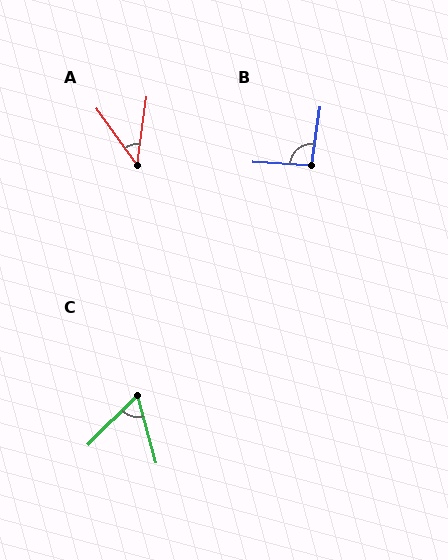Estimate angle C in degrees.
Approximately 60 degrees.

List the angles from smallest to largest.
A (43°), C (60°), B (95°).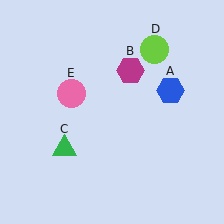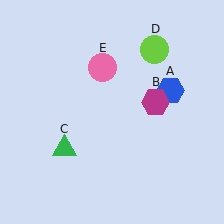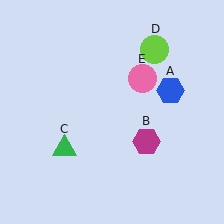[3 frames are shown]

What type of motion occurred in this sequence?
The magenta hexagon (object B), pink circle (object E) rotated clockwise around the center of the scene.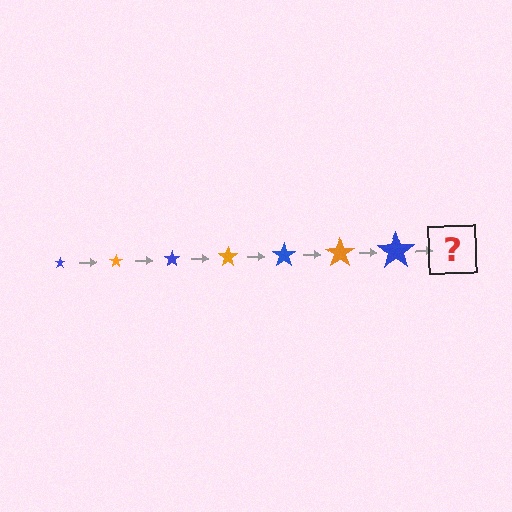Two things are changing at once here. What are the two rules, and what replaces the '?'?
The two rules are that the star grows larger each step and the color cycles through blue and orange. The '?' should be an orange star, larger than the previous one.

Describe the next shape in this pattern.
It should be an orange star, larger than the previous one.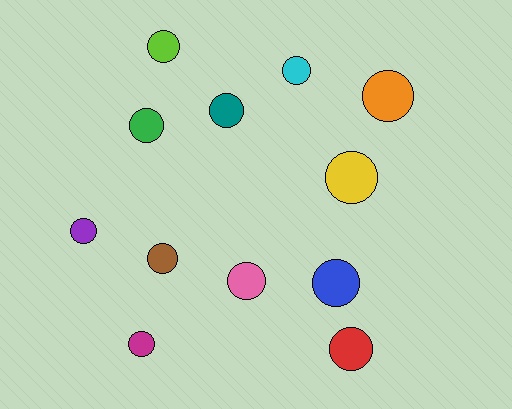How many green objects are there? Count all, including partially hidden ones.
There is 1 green object.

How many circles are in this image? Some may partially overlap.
There are 12 circles.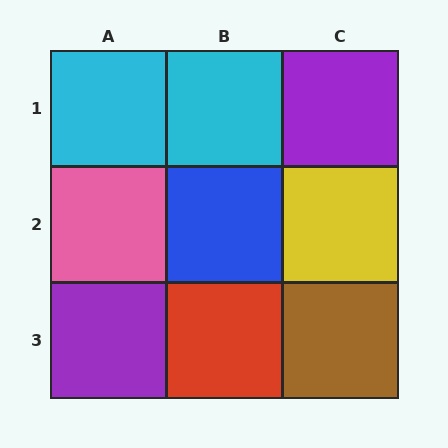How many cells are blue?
1 cell is blue.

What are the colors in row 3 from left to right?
Purple, red, brown.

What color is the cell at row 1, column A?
Cyan.